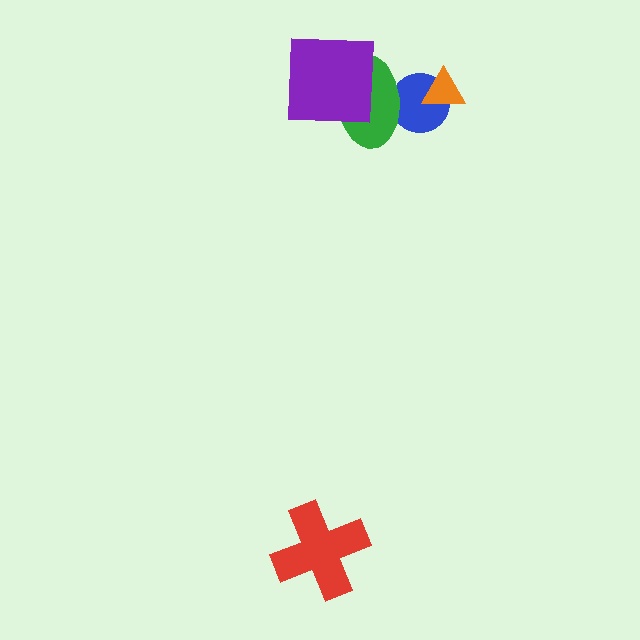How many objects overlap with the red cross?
0 objects overlap with the red cross.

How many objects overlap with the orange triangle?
1 object overlaps with the orange triangle.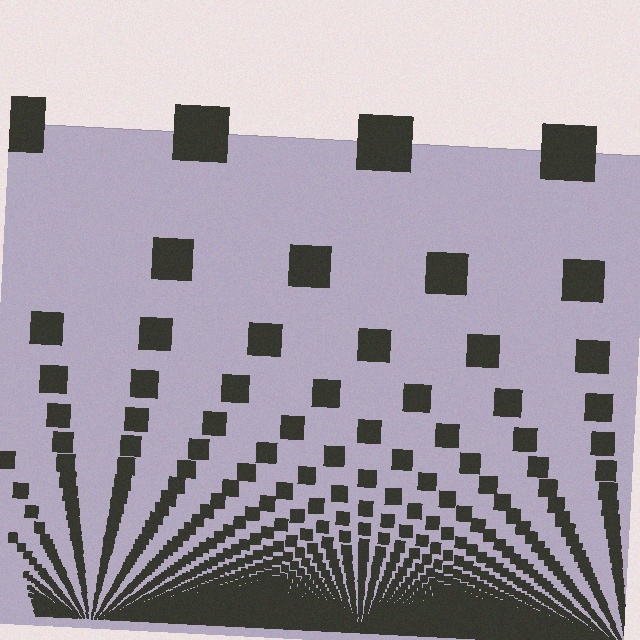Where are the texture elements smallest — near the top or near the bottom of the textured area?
Near the bottom.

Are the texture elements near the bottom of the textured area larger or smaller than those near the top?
Smaller. The gradient is inverted — elements near the bottom are smaller and denser.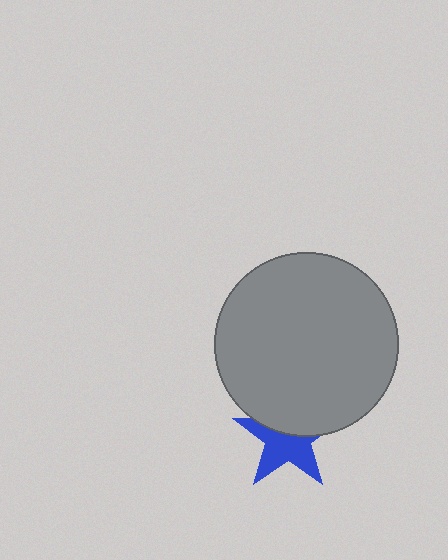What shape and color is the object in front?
The object in front is a gray circle.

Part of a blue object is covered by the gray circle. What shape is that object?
It is a star.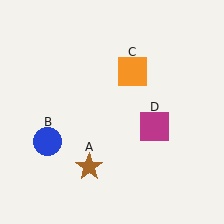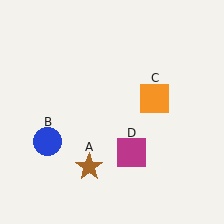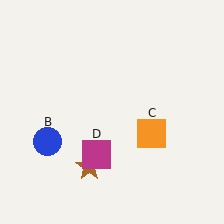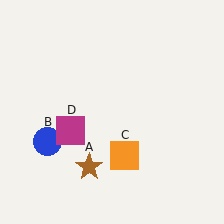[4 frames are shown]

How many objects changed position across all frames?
2 objects changed position: orange square (object C), magenta square (object D).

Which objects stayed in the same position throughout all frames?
Brown star (object A) and blue circle (object B) remained stationary.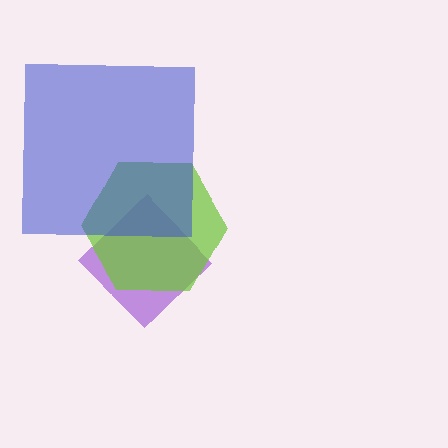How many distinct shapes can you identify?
There are 3 distinct shapes: a purple diamond, a lime hexagon, a blue square.